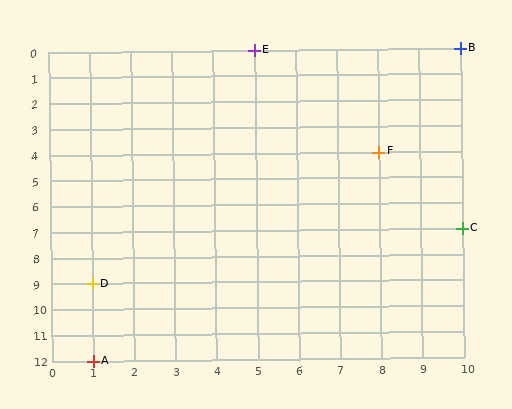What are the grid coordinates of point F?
Point F is at grid coordinates (8, 4).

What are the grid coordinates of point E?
Point E is at grid coordinates (5, 0).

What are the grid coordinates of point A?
Point A is at grid coordinates (1, 12).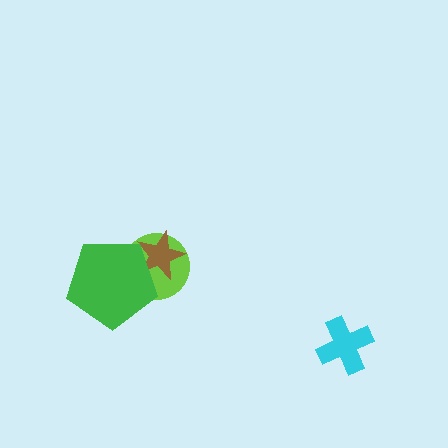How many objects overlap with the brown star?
2 objects overlap with the brown star.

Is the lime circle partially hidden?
Yes, it is partially covered by another shape.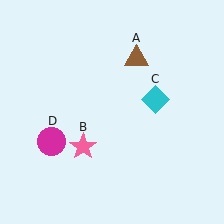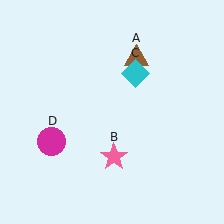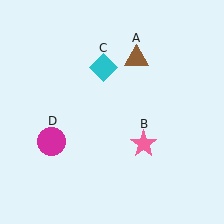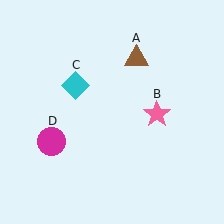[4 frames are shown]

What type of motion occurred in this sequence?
The pink star (object B), cyan diamond (object C) rotated counterclockwise around the center of the scene.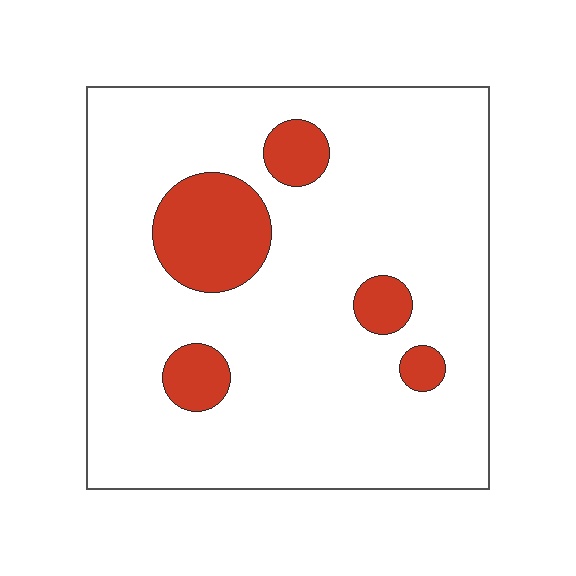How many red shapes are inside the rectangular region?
5.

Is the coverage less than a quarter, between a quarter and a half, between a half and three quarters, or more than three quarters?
Less than a quarter.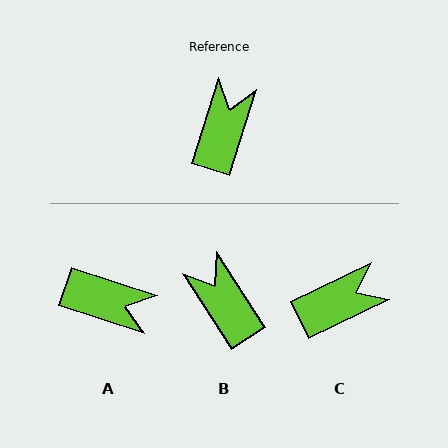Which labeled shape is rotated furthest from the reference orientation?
A, about 91 degrees away.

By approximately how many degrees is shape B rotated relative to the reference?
Approximately 50 degrees counter-clockwise.